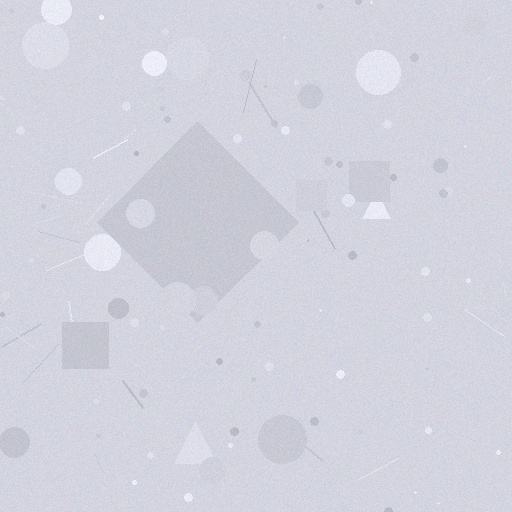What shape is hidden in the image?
A diamond is hidden in the image.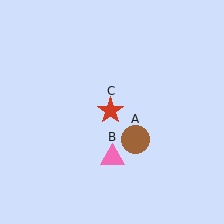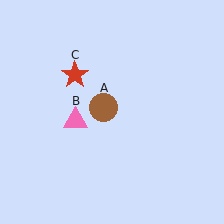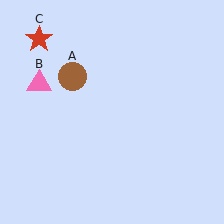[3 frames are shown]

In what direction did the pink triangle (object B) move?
The pink triangle (object B) moved up and to the left.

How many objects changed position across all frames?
3 objects changed position: brown circle (object A), pink triangle (object B), red star (object C).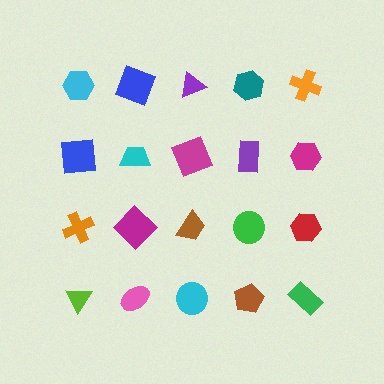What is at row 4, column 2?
A pink ellipse.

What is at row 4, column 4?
A brown pentagon.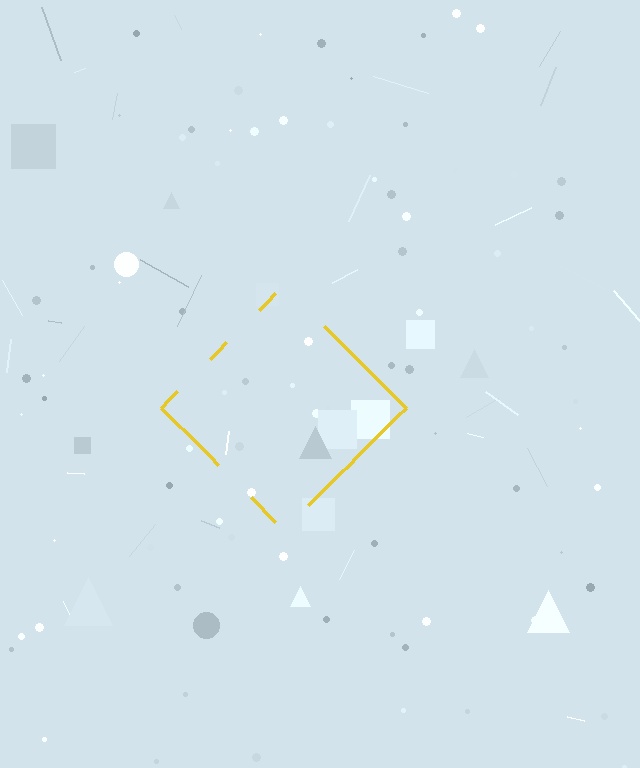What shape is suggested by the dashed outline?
The dashed outline suggests a diamond.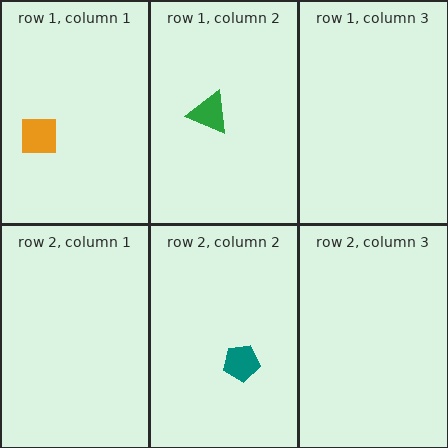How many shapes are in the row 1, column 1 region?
1.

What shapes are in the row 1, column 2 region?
The green triangle.